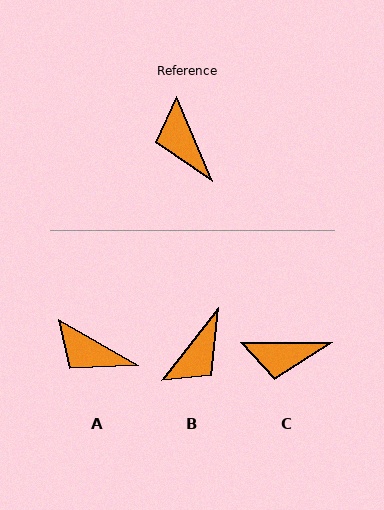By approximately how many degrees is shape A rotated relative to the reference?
Approximately 37 degrees counter-clockwise.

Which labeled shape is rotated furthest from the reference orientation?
B, about 119 degrees away.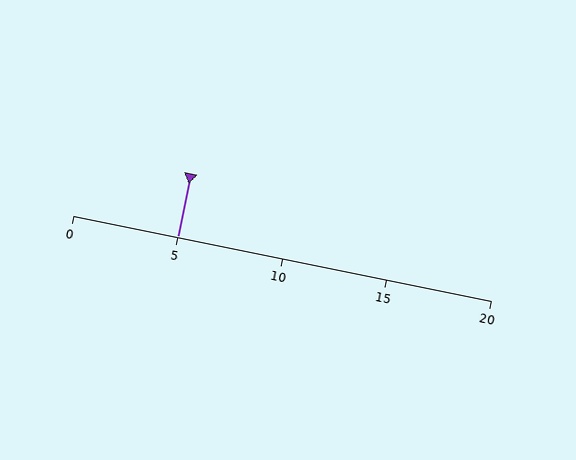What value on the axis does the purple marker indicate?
The marker indicates approximately 5.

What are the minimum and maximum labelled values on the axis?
The axis runs from 0 to 20.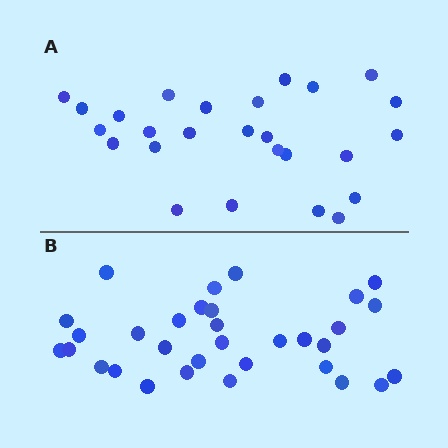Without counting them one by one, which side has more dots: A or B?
Region B (the bottom region) has more dots.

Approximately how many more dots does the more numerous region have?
Region B has about 6 more dots than region A.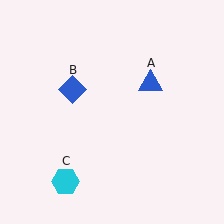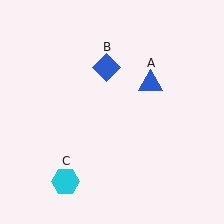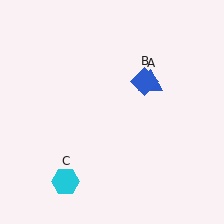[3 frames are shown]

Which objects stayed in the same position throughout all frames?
Blue triangle (object A) and cyan hexagon (object C) remained stationary.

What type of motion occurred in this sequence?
The blue diamond (object B) rotated clockwise around the center of the scene.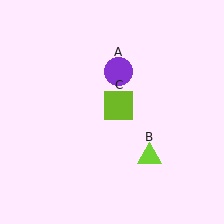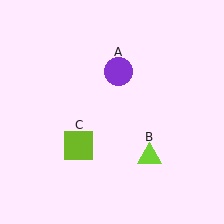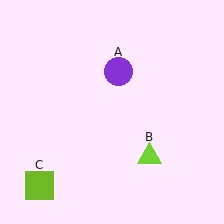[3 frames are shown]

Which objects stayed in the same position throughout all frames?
Purple circle (object A) and lime triangle (object B) remained stationary.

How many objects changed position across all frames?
1 object changed position: lime square (object C).